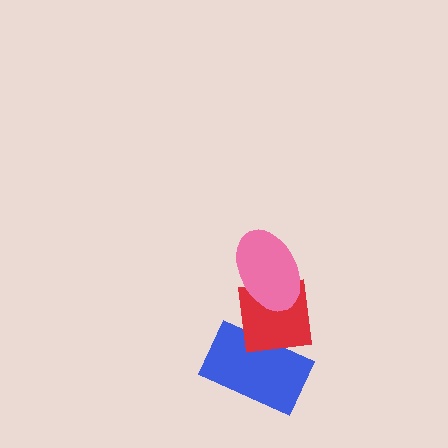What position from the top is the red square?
The red square is 2nd from the top.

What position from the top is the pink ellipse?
The pink ellipse is 1st from the top.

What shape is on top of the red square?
The pink ellipse is on top of the red square.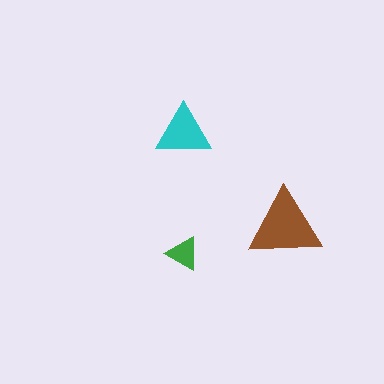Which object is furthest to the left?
The cyan triangle is leftmost.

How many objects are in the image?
There are 3 objects in the image.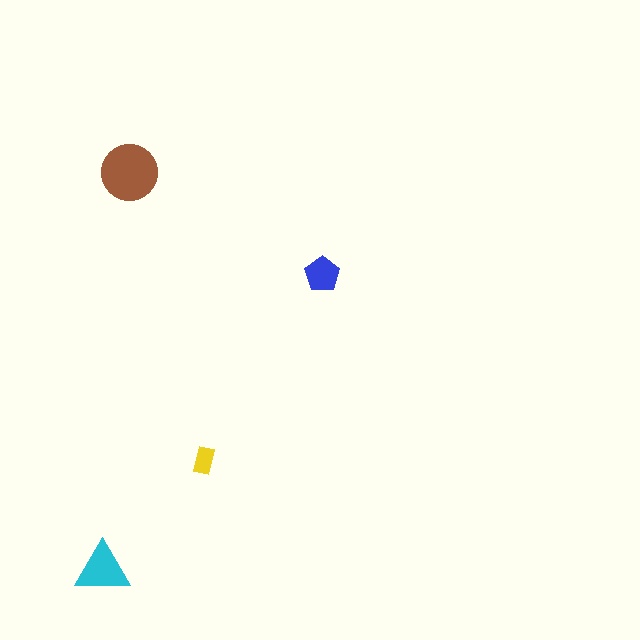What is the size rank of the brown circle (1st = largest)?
1st.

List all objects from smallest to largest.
The yellow rectangle, the blue pentagon, the cyan triangle, the brown circle.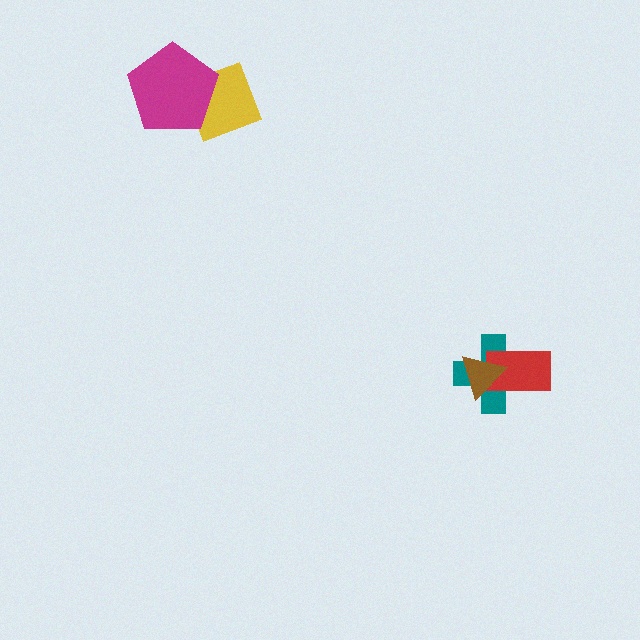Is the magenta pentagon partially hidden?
No, no other shape covers it.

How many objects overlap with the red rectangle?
2 objects overlap with the red rectangle.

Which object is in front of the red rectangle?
The brown triangle is in front of the red rectangle.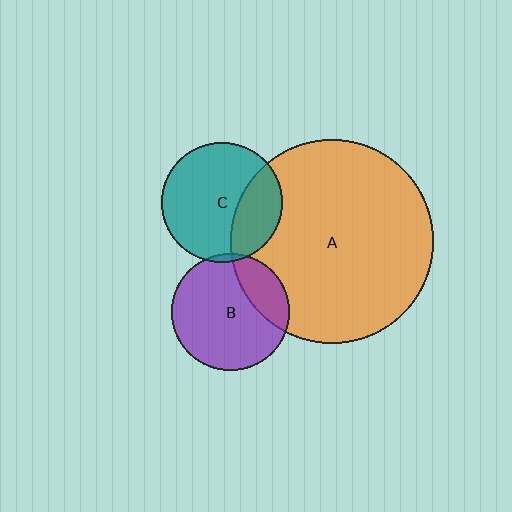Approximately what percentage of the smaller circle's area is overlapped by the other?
Approximately 25%.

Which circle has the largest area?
Circle A (orange).